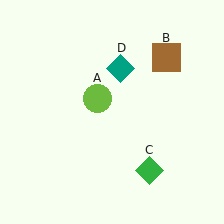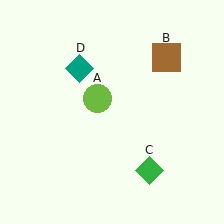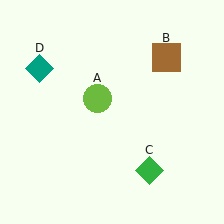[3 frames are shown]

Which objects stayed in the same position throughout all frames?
Lime circle (object A) and brown square (object B) and green diamond (object C) remained stationary.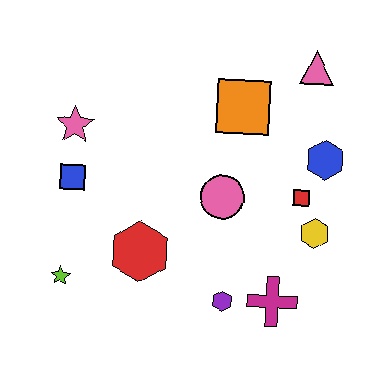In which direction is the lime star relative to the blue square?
The lime star is below the blue square.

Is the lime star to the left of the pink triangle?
Yes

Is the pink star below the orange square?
Yes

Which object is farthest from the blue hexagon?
The lime star is farthest from the blue hexagon.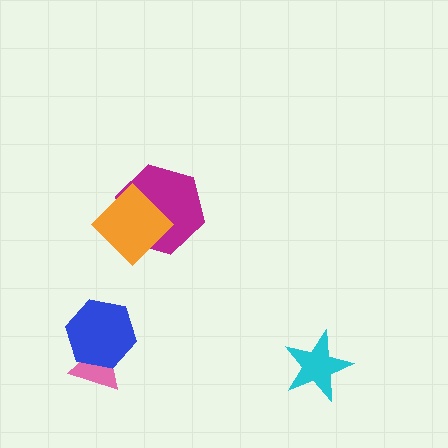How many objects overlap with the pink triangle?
1 object overlaps with the pink triangle.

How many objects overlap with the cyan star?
0 objects overlap with the cyan star.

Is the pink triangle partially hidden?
Yes, it is partially covered by another shape.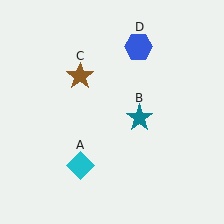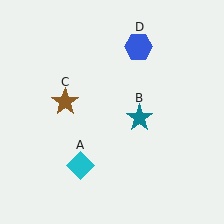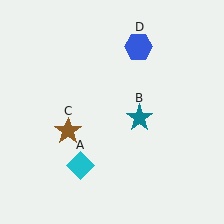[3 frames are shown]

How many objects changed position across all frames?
1 object changed position: brown star (object C).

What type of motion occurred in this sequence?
The brown star (object C) rotated counterclockwise around the center of the scene.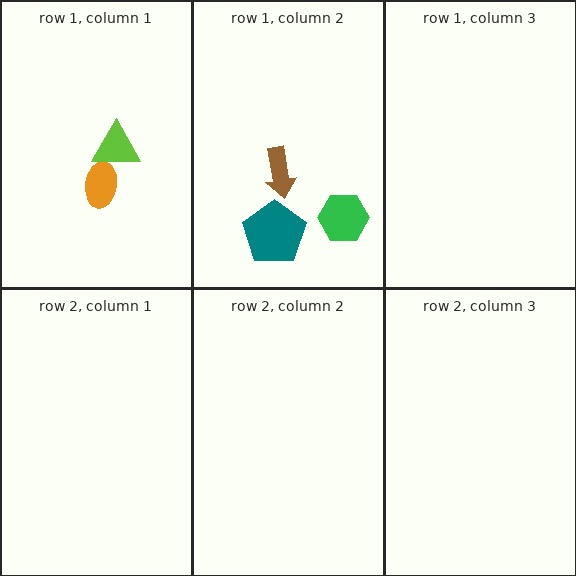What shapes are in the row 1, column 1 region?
The orange ellipse, the lime triangle.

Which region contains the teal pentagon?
The row 1, column 2 region.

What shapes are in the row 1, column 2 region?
The teal pentagon, the green hexagon, the brown arrow.